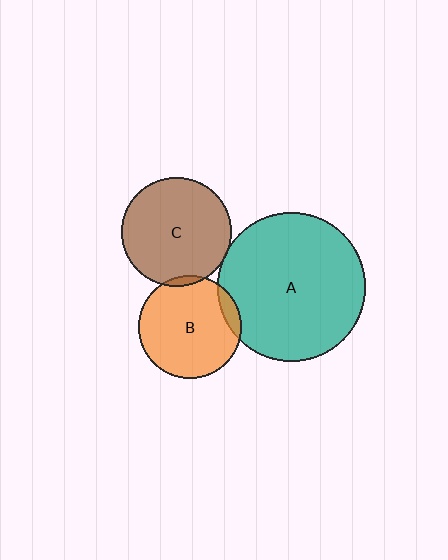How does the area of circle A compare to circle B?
Approximately 2.1 times.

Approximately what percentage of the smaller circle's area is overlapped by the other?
Approximately 10%.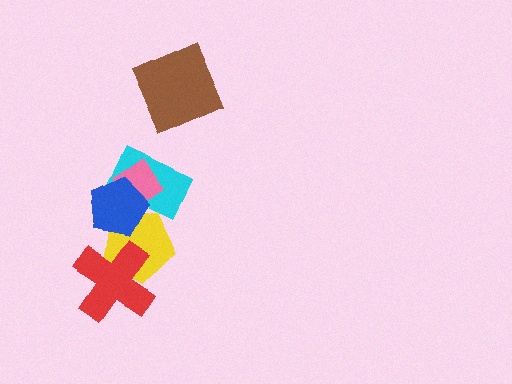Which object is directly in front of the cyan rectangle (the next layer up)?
The pink diamond is directly in front of the cyan rectangle.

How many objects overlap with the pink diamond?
2 objects overlap with the pink diamond.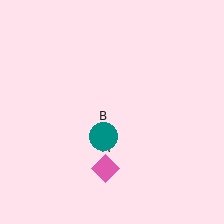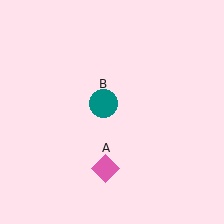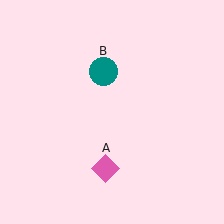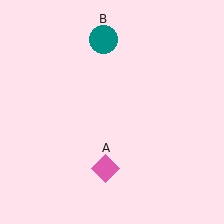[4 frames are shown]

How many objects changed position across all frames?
1 object changed position: teal circle (object B).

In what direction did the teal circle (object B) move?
The teal circle (object B) moved up.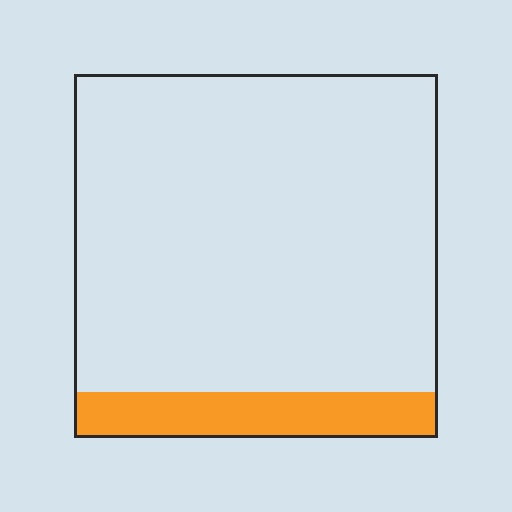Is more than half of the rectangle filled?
No.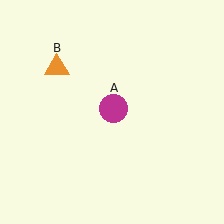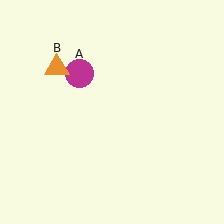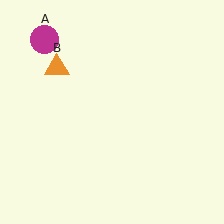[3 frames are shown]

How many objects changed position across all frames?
1 object changed position: magenta circle (object A).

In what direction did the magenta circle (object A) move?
The magenta circle (object A) moved up and to the left.